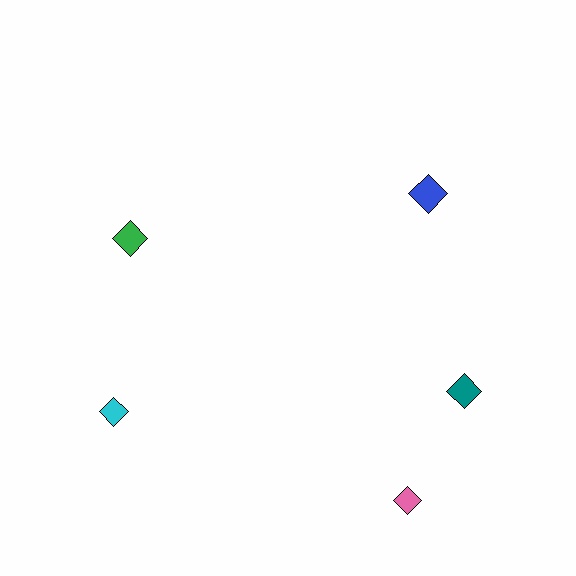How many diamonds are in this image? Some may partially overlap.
There are 5 diamonds.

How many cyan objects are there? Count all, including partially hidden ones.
There is 1 cyan object.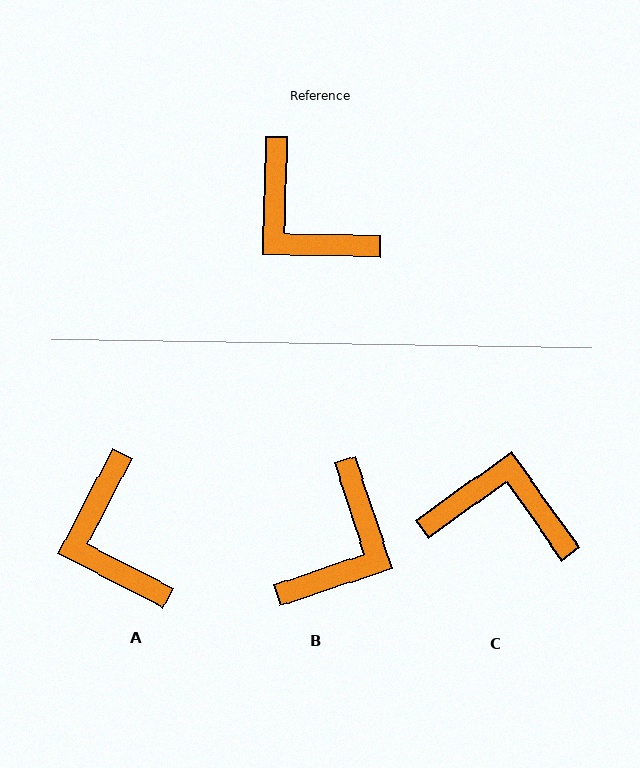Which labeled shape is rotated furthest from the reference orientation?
C, about 143 degrees away.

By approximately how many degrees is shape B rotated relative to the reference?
Approximately 110 degrees counter-clockwise.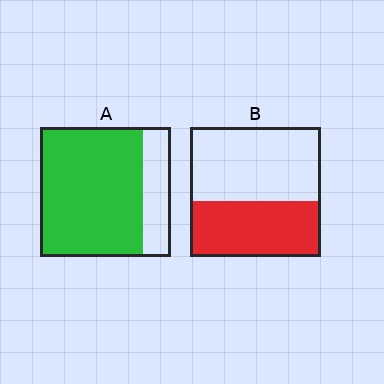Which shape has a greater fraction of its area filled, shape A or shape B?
Shape A.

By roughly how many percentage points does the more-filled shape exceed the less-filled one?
By roughly 35 percentage points (A over B).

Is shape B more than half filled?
No.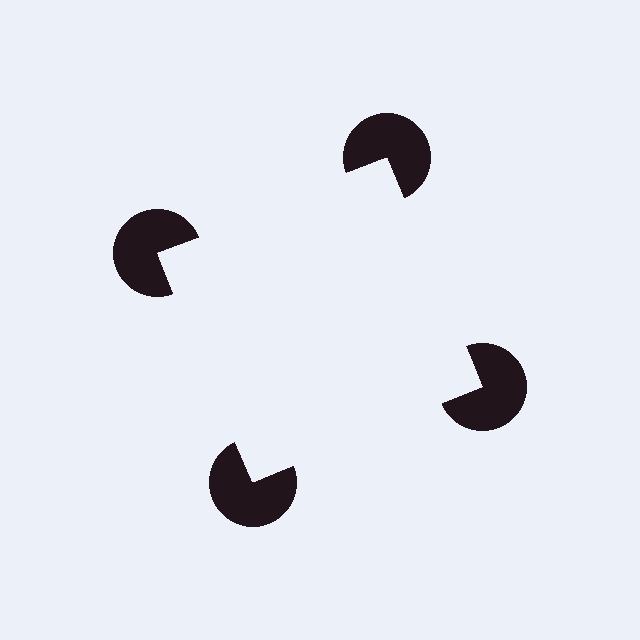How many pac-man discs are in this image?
There are 4 — one at each vertex of the illusory square.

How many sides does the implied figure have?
4 sides.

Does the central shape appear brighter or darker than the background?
It typically appears slightly brighter than the background, even though no actual brightness change is drawn.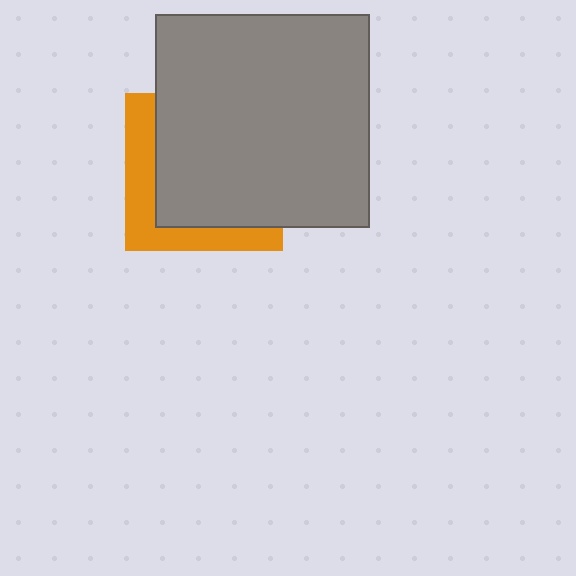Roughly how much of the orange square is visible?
A small part of it is visible (roughly 31%).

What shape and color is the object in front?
The object in front is a gray square.